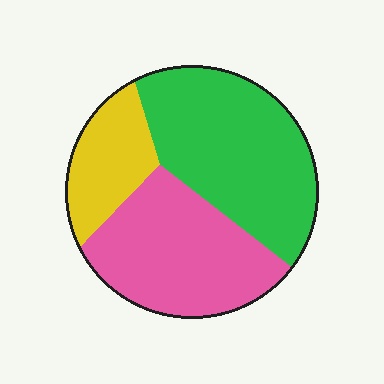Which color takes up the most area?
Green, at roughly 45%.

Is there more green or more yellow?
Green.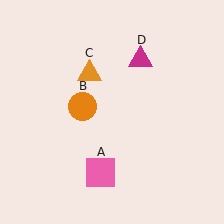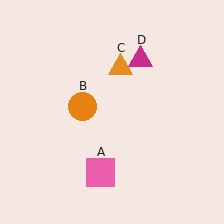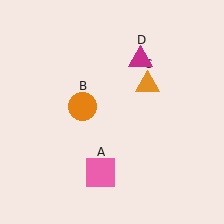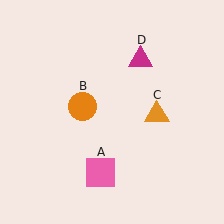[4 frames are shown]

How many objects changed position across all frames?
1 object changed position: orange triangle (object C).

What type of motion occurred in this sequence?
The orange triangle (object C) rotated clockwise around the center of the scene.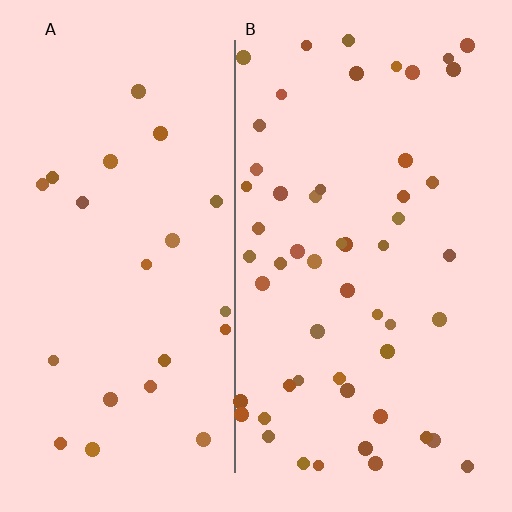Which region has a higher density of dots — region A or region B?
B (the right).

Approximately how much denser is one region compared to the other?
Approximately 2.4× — region B over region A.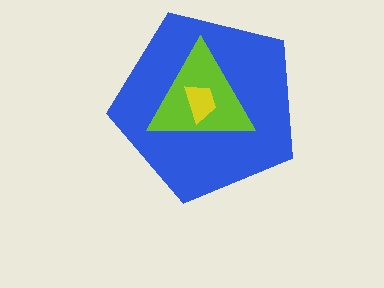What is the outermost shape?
The blue pentagon.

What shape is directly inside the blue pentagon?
The lime triangle.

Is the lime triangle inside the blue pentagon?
Yes.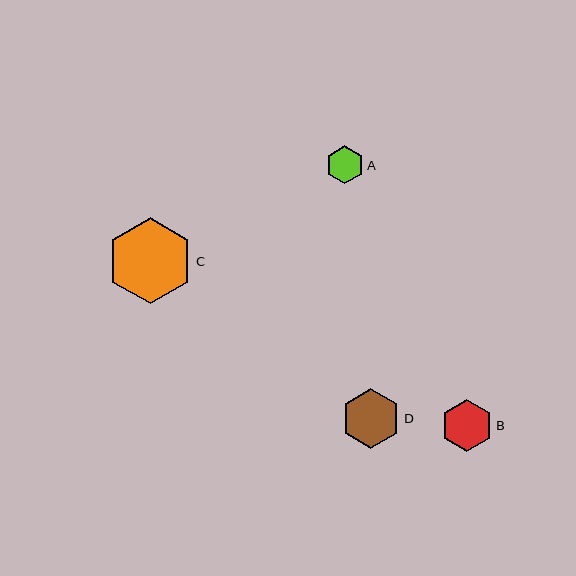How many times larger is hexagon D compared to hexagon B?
Hexagon D is approximately 1.2 times the size of hexagon B.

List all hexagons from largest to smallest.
From largest to smallest: C, D, B, A.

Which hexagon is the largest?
Hexagon C is the largest with a size of approximately 86 pixels.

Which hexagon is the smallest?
Hexagon A is the smallest with a size of approximately 38 pixels.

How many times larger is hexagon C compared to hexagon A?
Hexagon C is approximately 2.3 times the size of hexagon A.